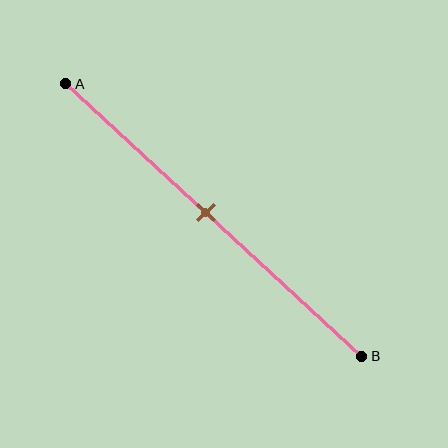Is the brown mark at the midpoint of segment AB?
Yes, the mark is approximately at the midpoint.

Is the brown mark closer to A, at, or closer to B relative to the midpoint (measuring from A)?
The brown mark is approximately at the midpoint of segment AB.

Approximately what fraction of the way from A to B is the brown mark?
The brown mark is approximately 45% of the way from A to B.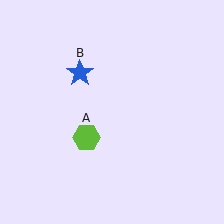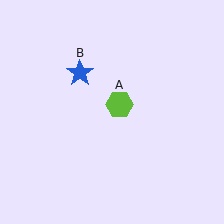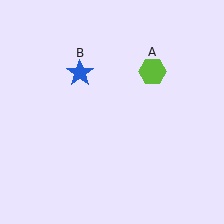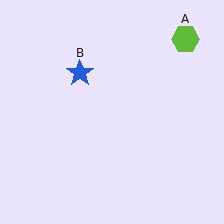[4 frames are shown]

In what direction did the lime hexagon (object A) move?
The lime hexagon (object A) moved up and to the right.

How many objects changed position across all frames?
1 object changed position: lime hexagon (object A).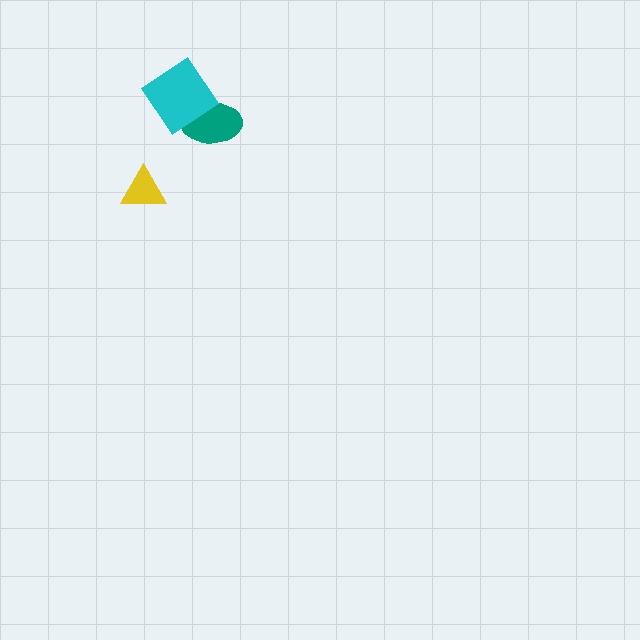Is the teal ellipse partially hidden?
Yes, it is partially covered by another shape.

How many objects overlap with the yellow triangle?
0 objects overlap with the yellow triangle.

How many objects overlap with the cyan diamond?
1 object overlaps with the cyan diamond.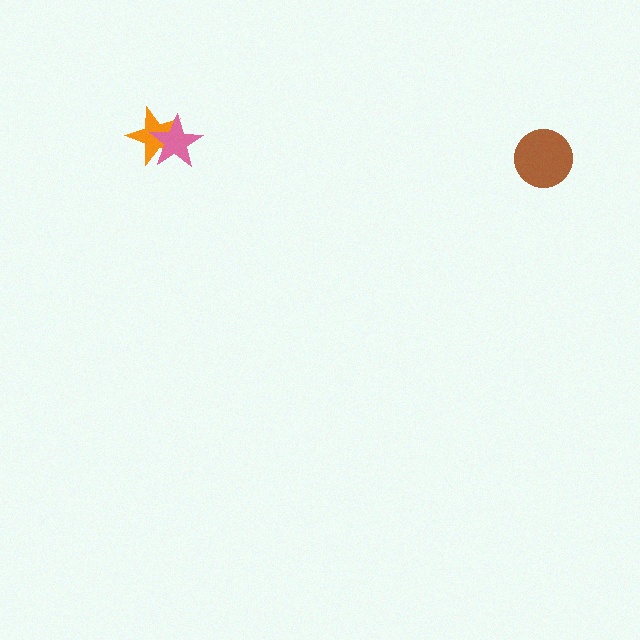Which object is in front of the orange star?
The pink star is in front of the orange star.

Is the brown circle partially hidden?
No, no other shape covers it.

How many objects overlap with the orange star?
1 object overlaps with the orange star.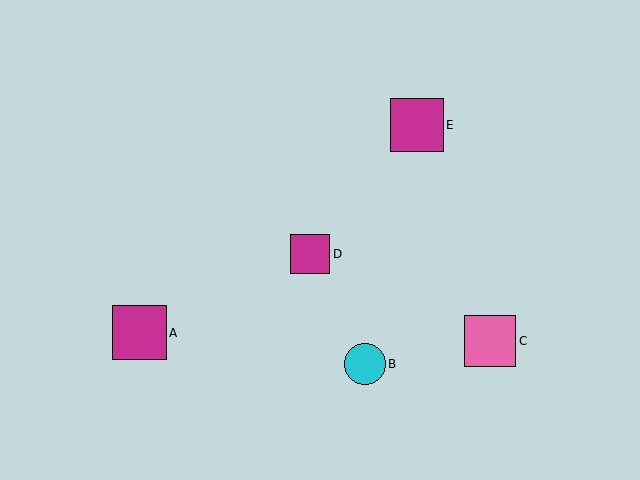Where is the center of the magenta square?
The center of the magenta square is at (417, 125).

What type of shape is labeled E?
Shape E is a magenta square.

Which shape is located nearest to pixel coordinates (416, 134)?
The magenta square (labeled E) at (417, 125) is nearest to that location.